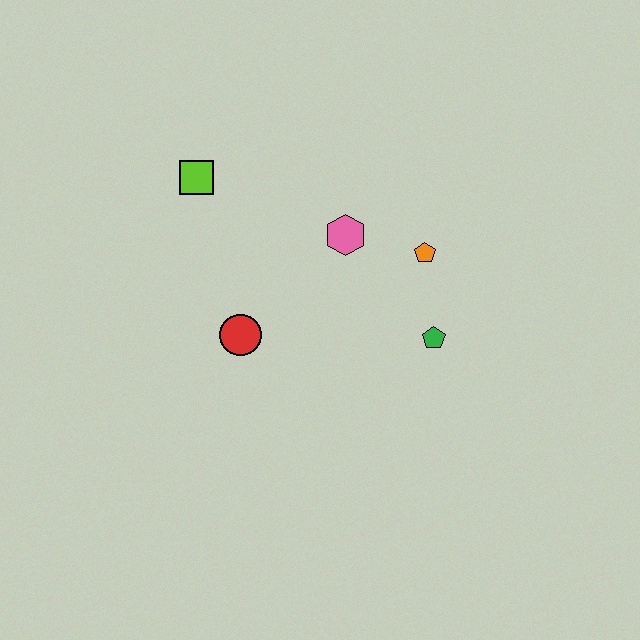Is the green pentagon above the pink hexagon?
No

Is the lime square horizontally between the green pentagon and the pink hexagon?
No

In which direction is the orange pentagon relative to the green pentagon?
The orange pentagon is above the green pentagon.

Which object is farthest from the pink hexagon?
The lime square is farthest from the pink hexagon.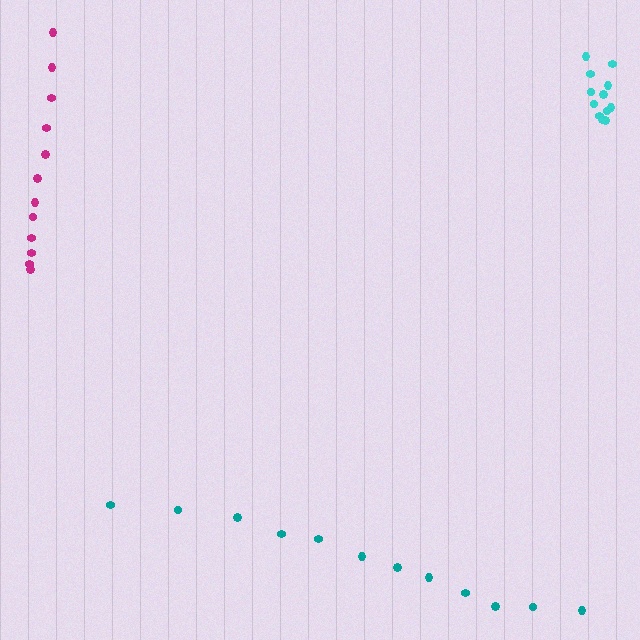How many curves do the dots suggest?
There are 3 distinct paths.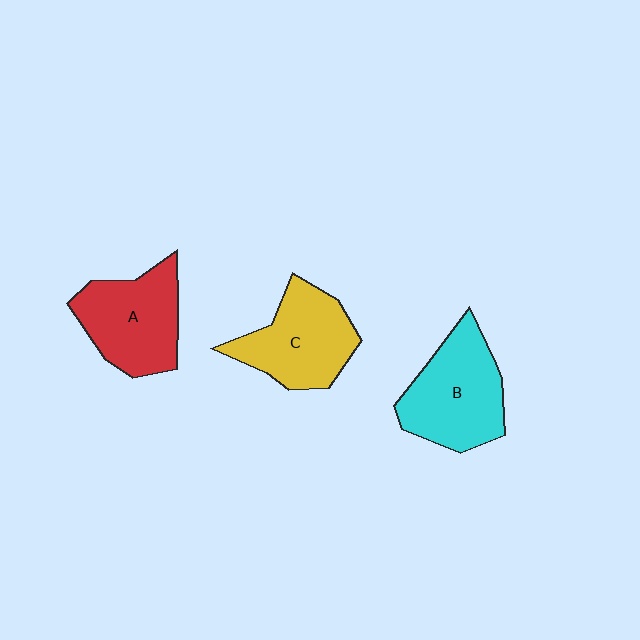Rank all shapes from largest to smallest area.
From largest to smallest: B (cyan), A (red), C (yellow).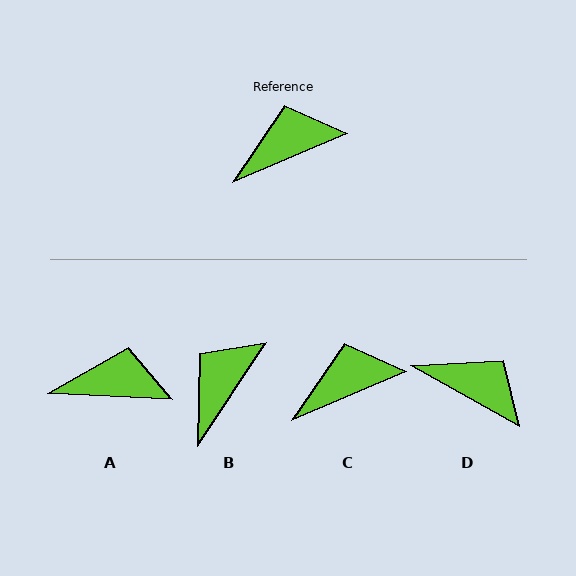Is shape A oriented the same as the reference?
No, it is off by about 26 degrees.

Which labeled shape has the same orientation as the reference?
C.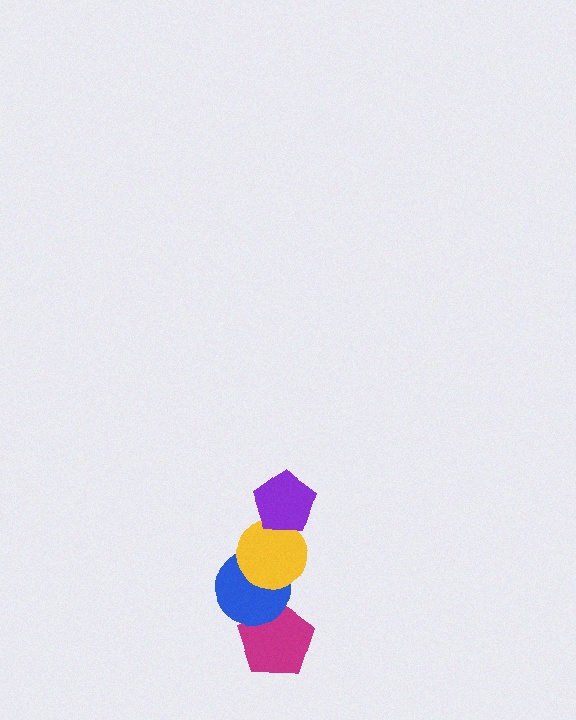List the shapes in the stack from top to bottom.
From top to bottom: the purple pentagon, the yellow circle, the blue circle, the magenta pentagon.